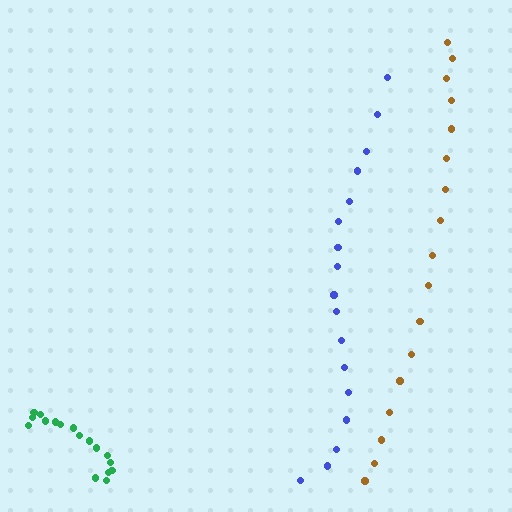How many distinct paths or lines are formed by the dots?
There are 3 distinct paths.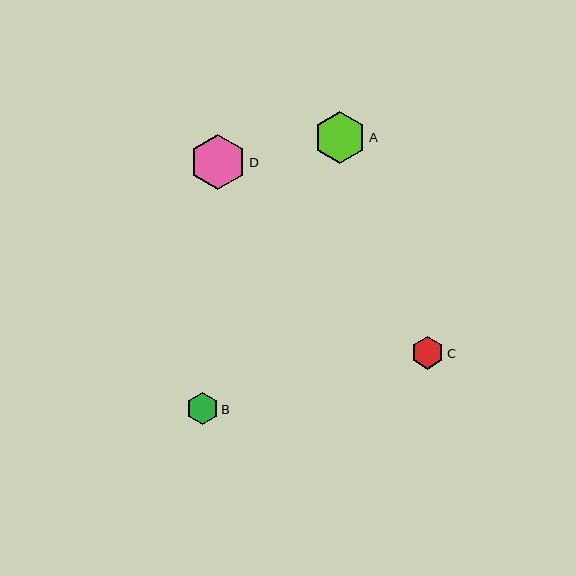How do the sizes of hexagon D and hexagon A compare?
Hexagon D and hexagon A are approximately the same size.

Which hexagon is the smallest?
Hexagon B is the smallest with a size of approximately 32 pixels.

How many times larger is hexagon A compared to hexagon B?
Hexagon A is approximately 1.6 times the size of hexagon B.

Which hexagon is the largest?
Hexagon D is the largest with a size of approximately 56 pixels.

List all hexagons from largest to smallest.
From largest to smallest: D, A, C, B.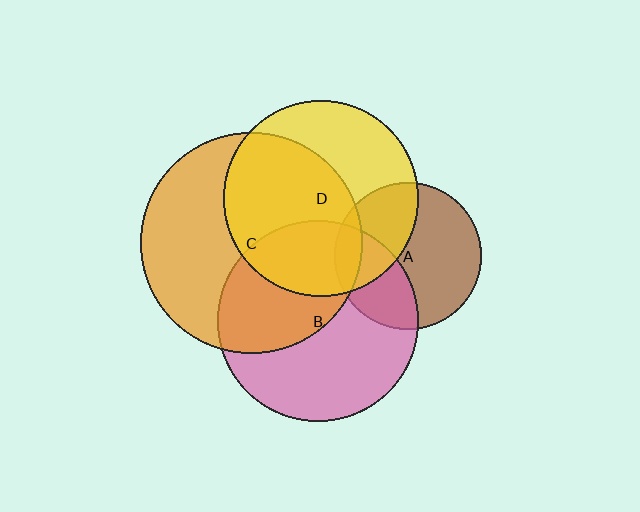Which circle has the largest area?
Circle C (orange).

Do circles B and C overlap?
Yes.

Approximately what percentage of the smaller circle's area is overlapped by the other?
Approximately 45%.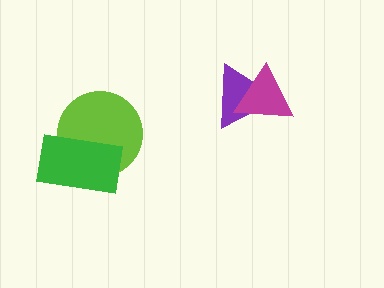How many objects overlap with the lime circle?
1 object overlaps with the lime circle.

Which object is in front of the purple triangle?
The magenta triangle is in front of the purple triangle.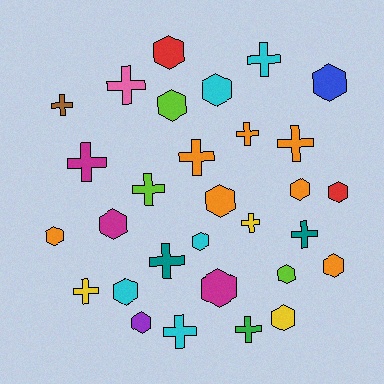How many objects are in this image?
There are 30 objects.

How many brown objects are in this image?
There is 1 brown object.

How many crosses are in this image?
There are 14 crosses.